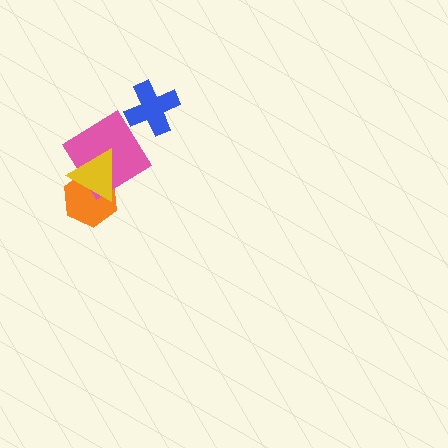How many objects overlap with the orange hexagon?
2 objects overlap with the orange hexagon.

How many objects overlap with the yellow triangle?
2 objects overlap with the yellow triangle.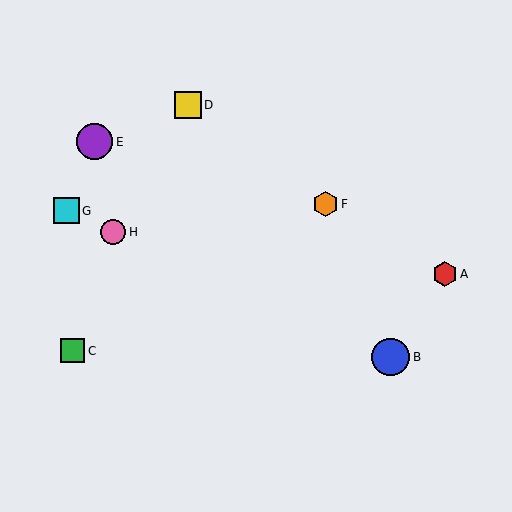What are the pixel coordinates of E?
Object E is at (94, 142).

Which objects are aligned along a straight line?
Objects B, G, H are aligned along a straight line.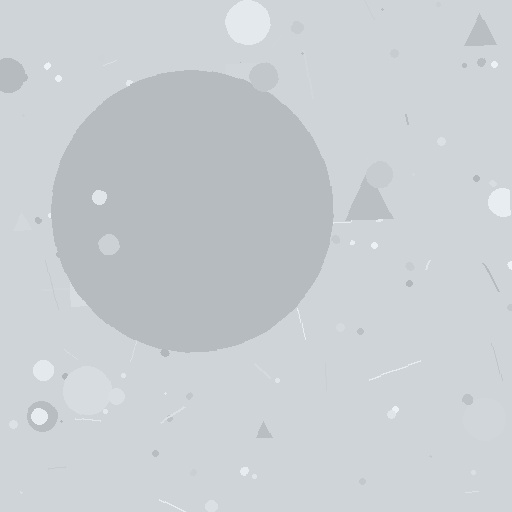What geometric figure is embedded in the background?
A circle is embedded in the background.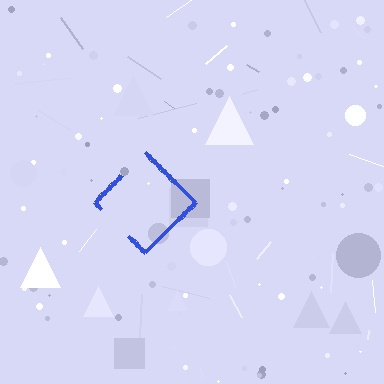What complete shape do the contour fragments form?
The contour fragments form a diamond.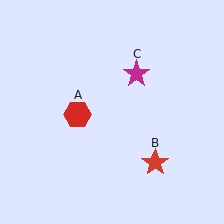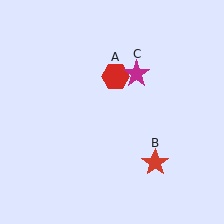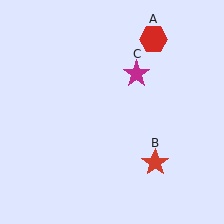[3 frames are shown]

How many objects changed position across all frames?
1 object changed position: red hexagon (object A).